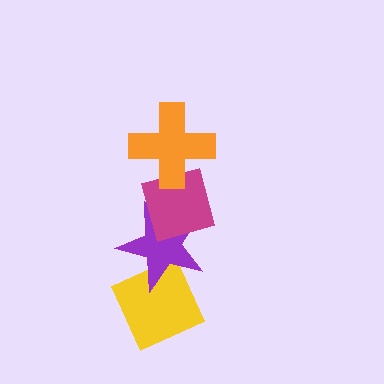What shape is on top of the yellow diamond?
The purple star is on top of the yellow diamond.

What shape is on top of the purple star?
The magenta diamond is on top of the purple star.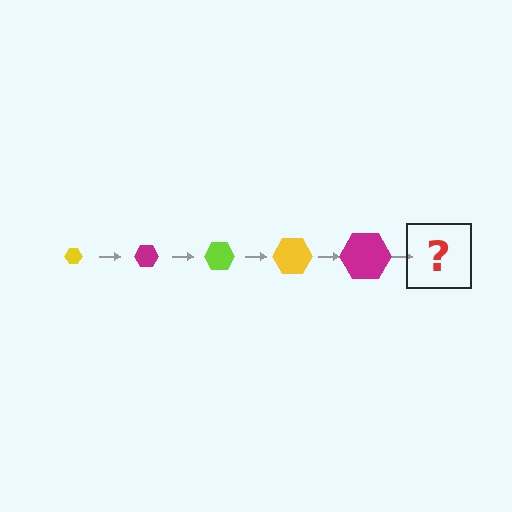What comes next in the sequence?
The next element should be a lime hexagon, larger than the previous one.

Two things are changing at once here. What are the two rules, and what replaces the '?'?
The two rules are that the hexagon grows larger each step and the color cycles through yellow, magenta, and lime. The '?' should be a lime hexagon, larger than the previous one.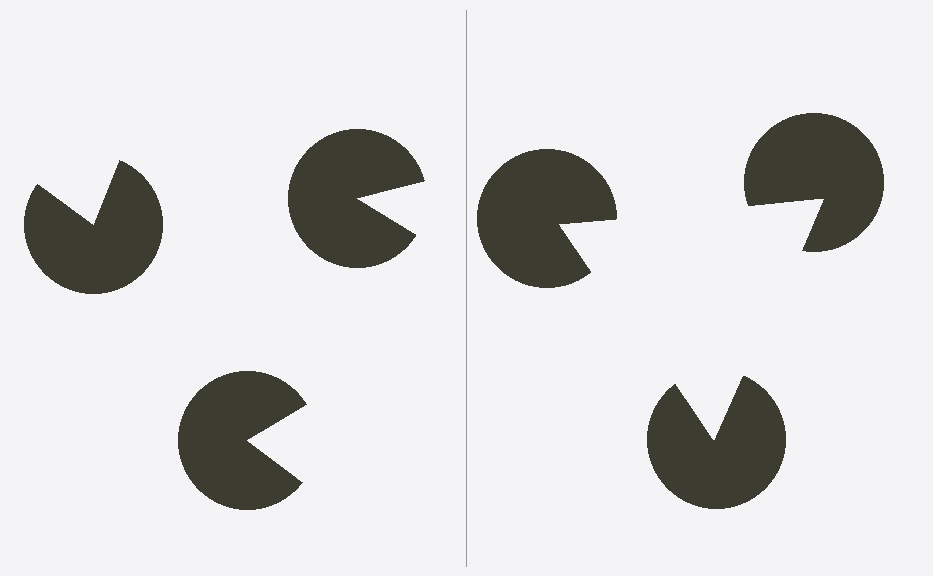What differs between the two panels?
The pac-man discs are positioned identically on both sides; only the wedge orientations differ. On the right they align to a triangle; on the left they are misaligned.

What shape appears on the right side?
An illusory triangle.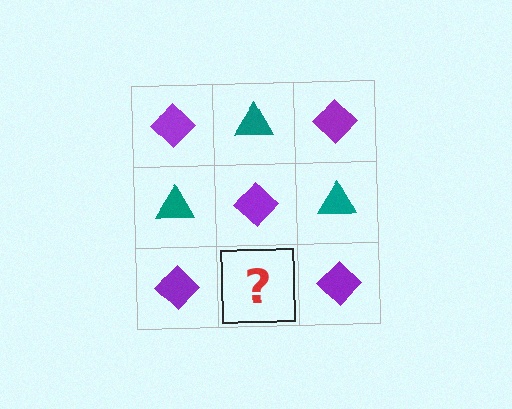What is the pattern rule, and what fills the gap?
The rule is that it alternates purple diamond and teal triangle in a checkerboard pattern. The gap should be filled with a teal triangle.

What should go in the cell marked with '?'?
The missing cell should contain a teal triangle.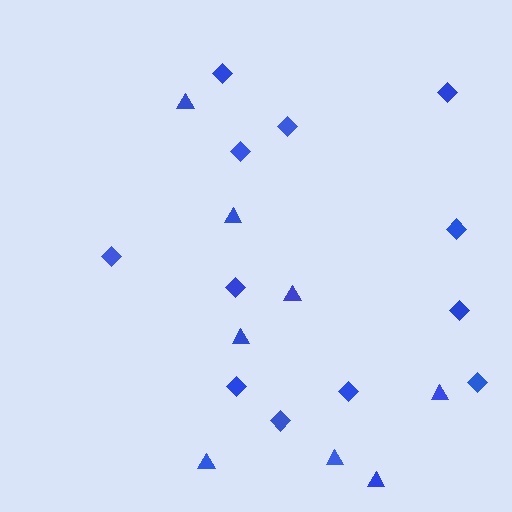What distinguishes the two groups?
There are 2 groups: one group of diamonds (12) and one group of triangles (8).